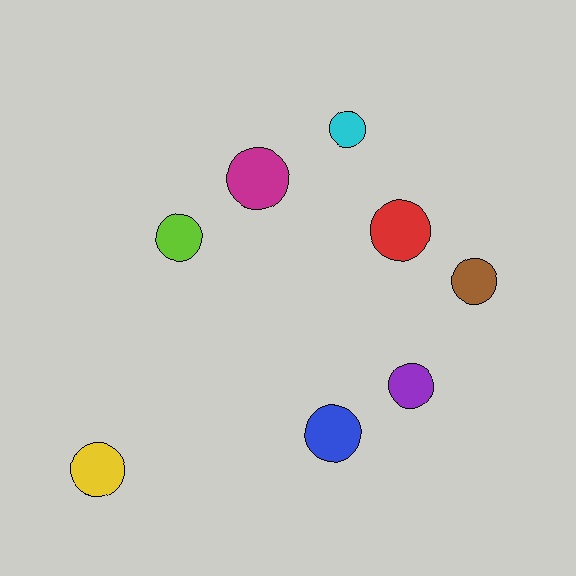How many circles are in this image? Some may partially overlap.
There are 8 circles.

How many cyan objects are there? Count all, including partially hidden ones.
There is 1 cyan object.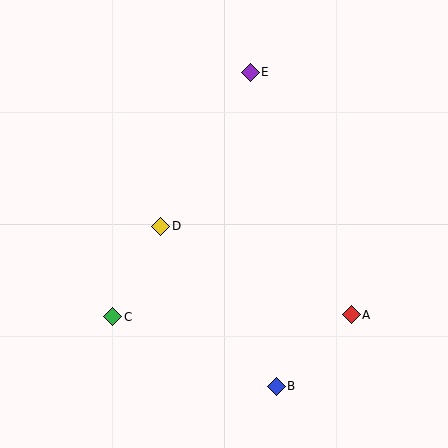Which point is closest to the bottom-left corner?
Point C is closest to the bottom-left corner.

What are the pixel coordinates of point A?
Point A is at (351, 315).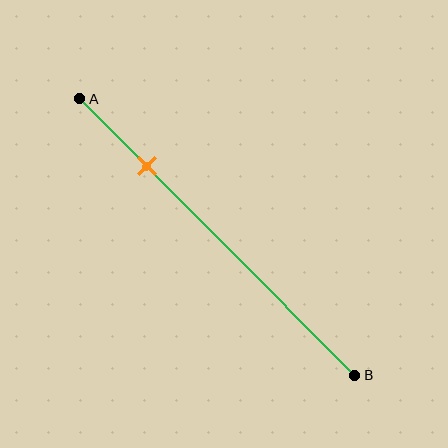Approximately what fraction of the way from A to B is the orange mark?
The orange mark is approximately 25% of the way from A to B.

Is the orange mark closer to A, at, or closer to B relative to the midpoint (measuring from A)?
The orange mark is closer to point A than the midpoint of segment AB.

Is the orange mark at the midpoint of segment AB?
No, the mark is at about 25% from A, not at the 50% midpoint.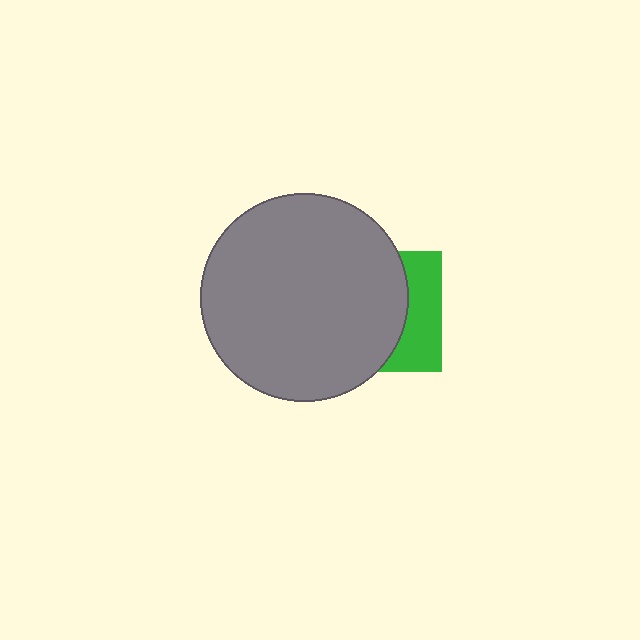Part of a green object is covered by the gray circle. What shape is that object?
It is a square.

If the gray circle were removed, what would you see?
You would see the complete green square.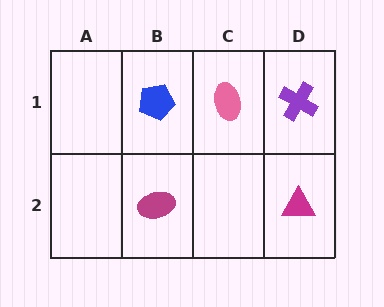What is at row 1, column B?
A blue pentagon.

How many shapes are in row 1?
3 shapes.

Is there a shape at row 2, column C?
No, that cell is empty.